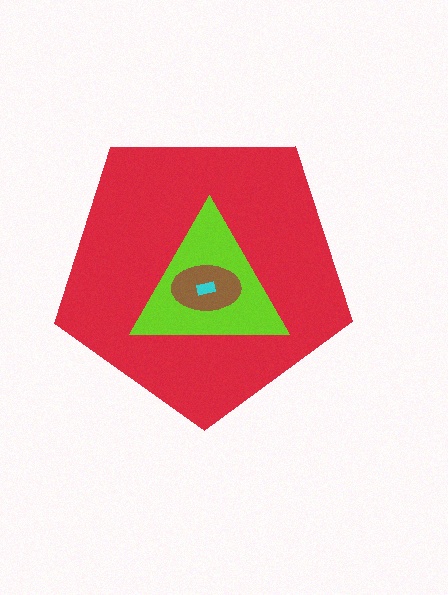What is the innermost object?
The cyan rectangle.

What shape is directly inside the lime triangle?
The brown ellipse.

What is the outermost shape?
The red pentagon.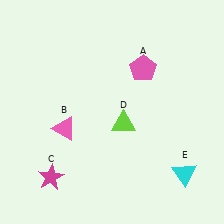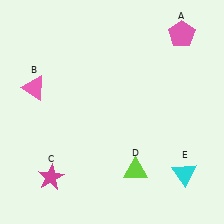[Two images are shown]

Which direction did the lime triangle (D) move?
The lime triangle (D) moved down.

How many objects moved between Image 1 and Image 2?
3 objects moved between the two images.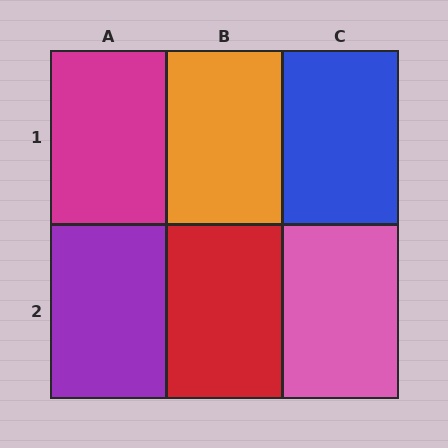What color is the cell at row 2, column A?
Purple.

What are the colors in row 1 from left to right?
Magenta, orange, blue.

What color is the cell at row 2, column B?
Red.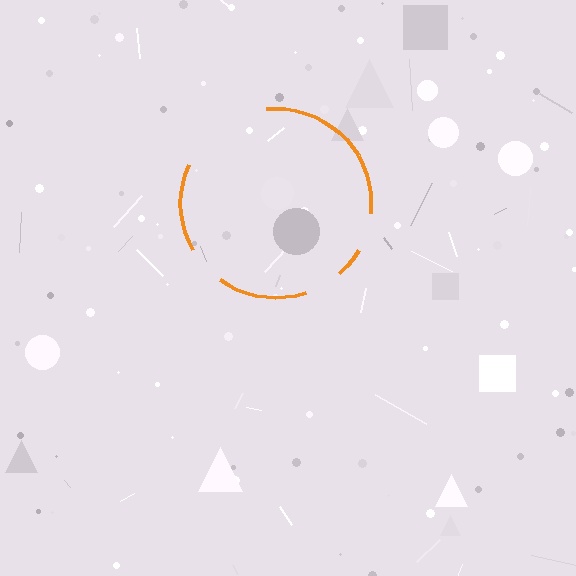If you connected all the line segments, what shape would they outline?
They would outline a circle.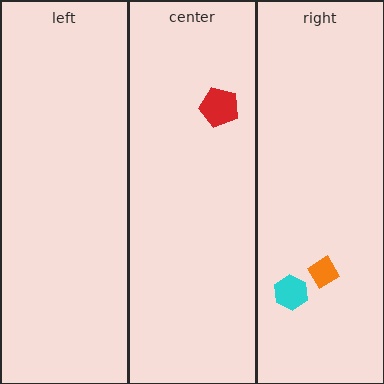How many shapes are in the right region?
2.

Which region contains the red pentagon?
The center region.